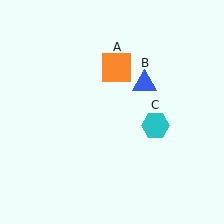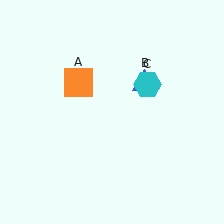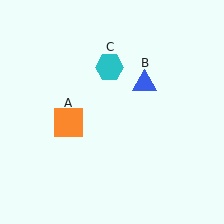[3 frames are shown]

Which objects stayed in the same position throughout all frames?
Blue triangle (object B) remained stationary.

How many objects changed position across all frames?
2 objects changed position: orange square (object A), cyan hexagon (object C).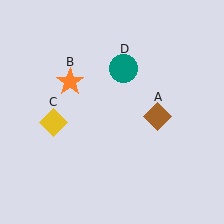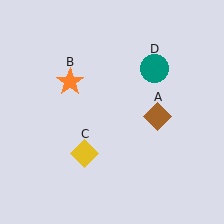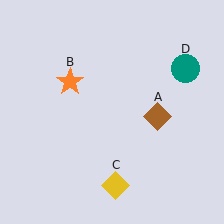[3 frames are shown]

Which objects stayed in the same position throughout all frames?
Brown diamond (object A) and orange star (object B) remained stationary.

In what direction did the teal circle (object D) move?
The teal circle (object D) moved right.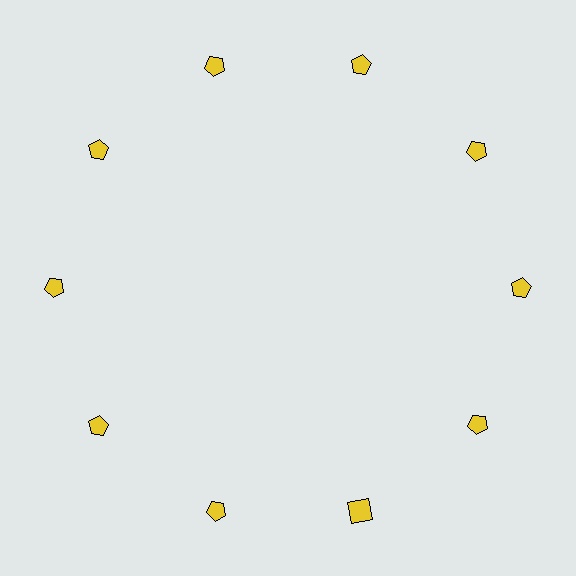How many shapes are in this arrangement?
There are 10 shapes arranged in a ring pattern.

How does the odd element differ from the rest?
It has a different shape: square instead of pentagon.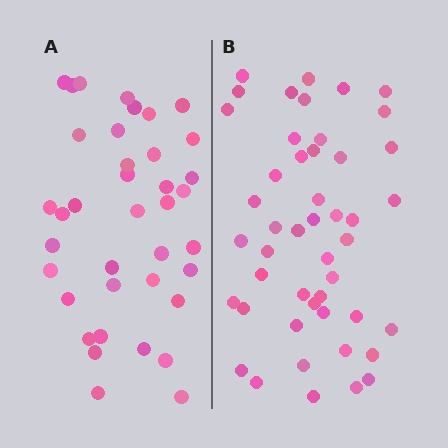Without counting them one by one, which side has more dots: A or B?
Region B (the right region) has more dots.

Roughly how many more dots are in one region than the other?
Region B has roughly 8 or so more dots than region A.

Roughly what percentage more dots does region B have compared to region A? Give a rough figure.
About 25% more.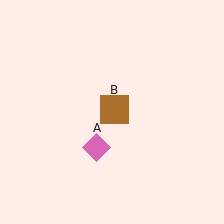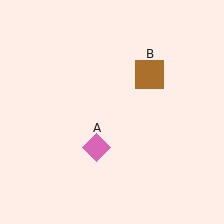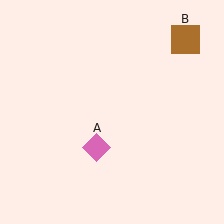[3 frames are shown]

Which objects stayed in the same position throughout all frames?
Pink diamond (object A) remained stationary.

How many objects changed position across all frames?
1 object changed position: brown square (object B).